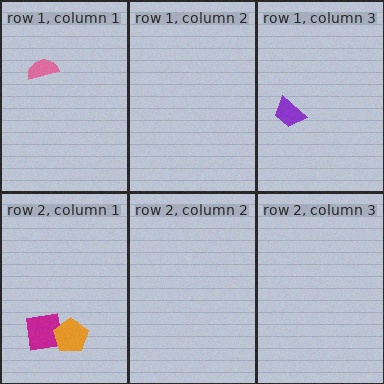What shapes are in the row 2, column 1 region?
The magenta square, the orange pentagon.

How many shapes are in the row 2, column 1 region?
2.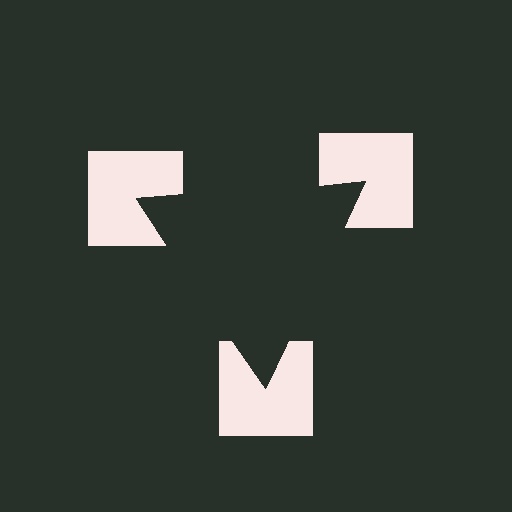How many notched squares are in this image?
There are 3 — one at each vertex of the illusory triangle.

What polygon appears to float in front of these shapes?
An illusory triangle — its edges are inferred from the aligned wedge cuts in the notched squares, not physically drawn.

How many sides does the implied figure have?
3 sides.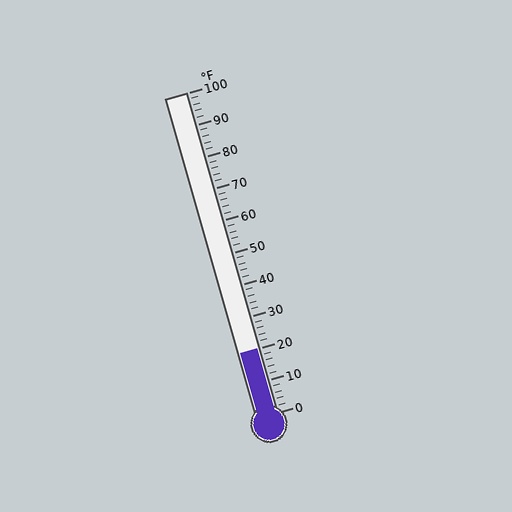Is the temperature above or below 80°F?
The temperature is below 80°F.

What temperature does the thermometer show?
The thermometer shows approximately 20°F.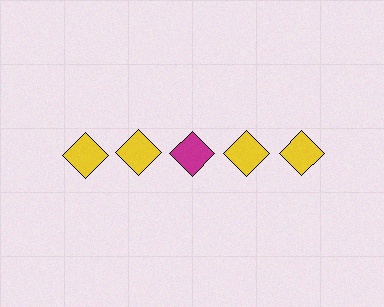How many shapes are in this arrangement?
There are 5 shapes arranged in a grid pattern.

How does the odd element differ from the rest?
It has a different color: magenta instead of yellow.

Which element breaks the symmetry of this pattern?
The magenta diamond in the top row, center column breaks the symmetry. All other shapes are yellow diamonds.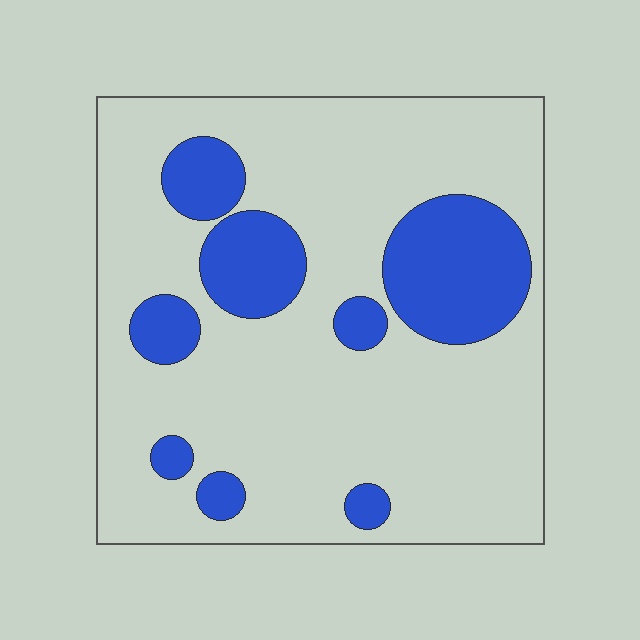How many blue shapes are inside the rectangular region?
8.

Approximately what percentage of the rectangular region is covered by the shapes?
Approximately 20%.